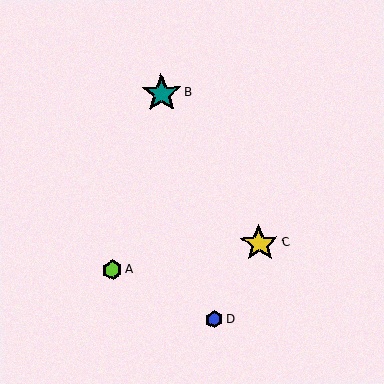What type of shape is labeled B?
Shape B is a teal star.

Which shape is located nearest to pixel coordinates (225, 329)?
The blue hexagon (labeled D) at (214, 320) is nearest to that location.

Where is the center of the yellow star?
The center of the yellow star is at (259, 243).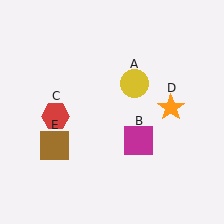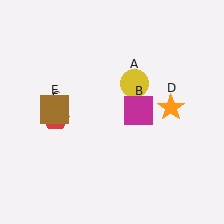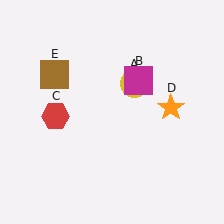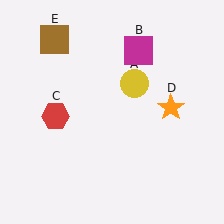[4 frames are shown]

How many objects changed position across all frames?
2 objects changed position: magenta square (object B), brown square (object E).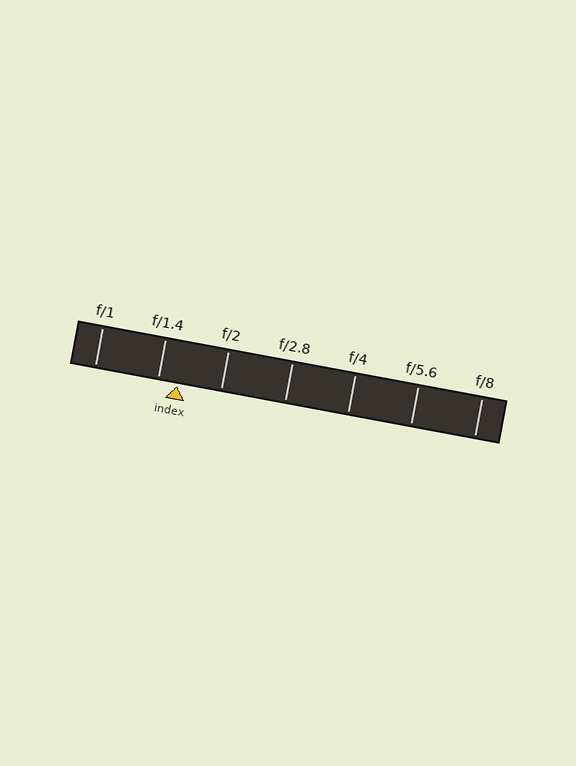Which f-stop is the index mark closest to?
The index mark is closest to f/1.4.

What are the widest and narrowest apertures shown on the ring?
The widest aperture shown is f/1 and the narrowest is f/8.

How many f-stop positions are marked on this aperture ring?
There are 7 f-stop positions marked.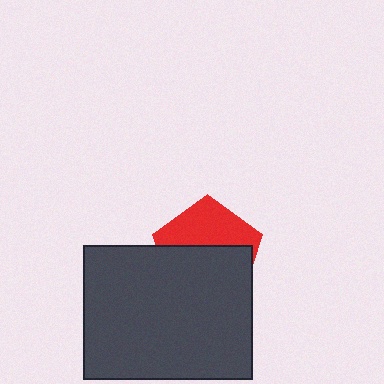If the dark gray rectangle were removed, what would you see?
You would see the complete red pentagon.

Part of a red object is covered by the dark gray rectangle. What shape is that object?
It is a pentagon.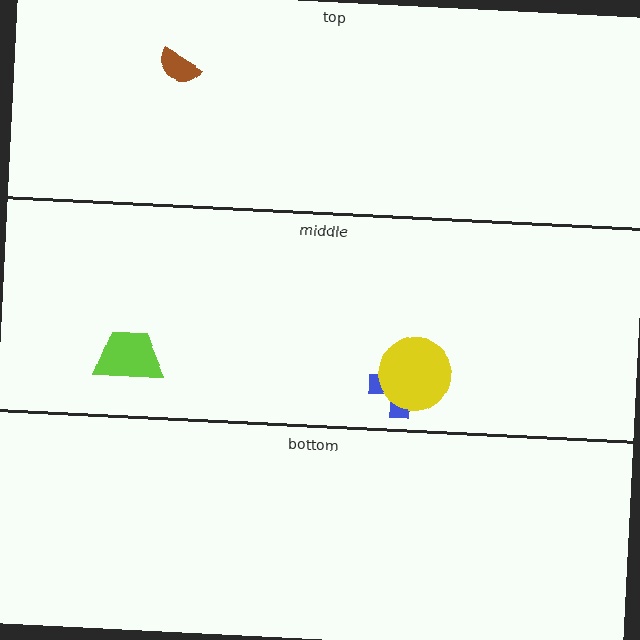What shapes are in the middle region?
The blue cross, the yellow circle, the lime trapezoid.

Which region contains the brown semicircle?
The top region.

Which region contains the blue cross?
The middle region.